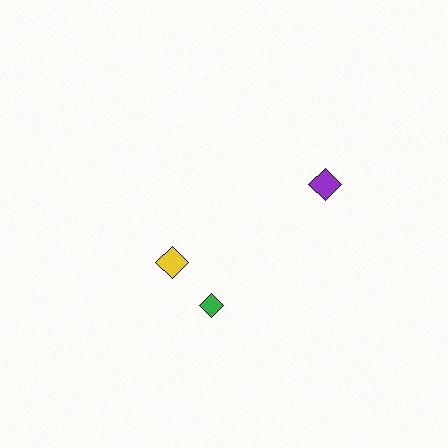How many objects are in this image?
There are 3 objects.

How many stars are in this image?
There are no stars.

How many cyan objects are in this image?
There are no cyan objects.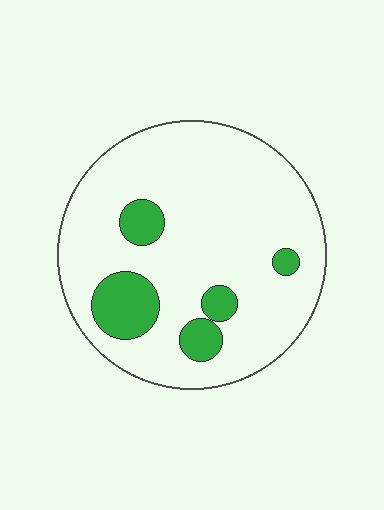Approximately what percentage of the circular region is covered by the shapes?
Approximately 15%.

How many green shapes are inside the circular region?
5.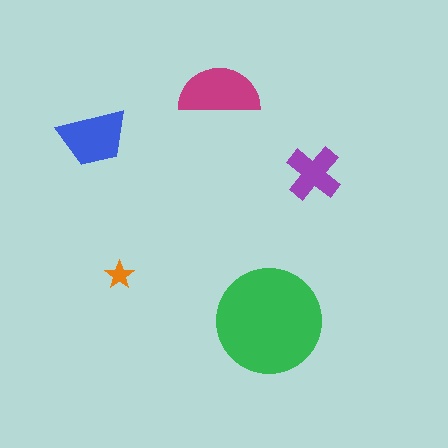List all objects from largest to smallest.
The green circle, the magenta semicircle, the blue trapezoid, the purple cross, the orange star.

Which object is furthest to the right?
The purple cross is rightmost.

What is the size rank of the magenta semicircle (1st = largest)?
2nd.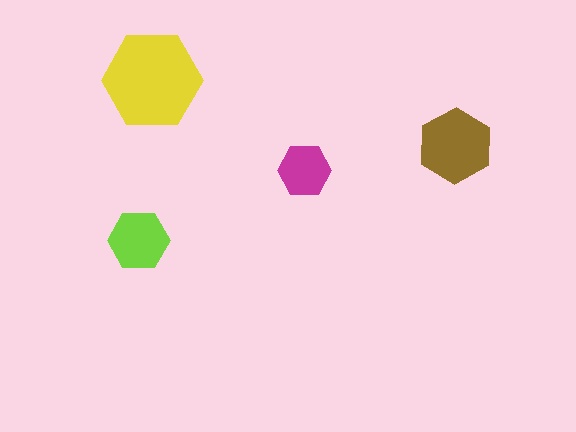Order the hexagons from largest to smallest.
the yellow one, the brown one, the lime one, the magenta one.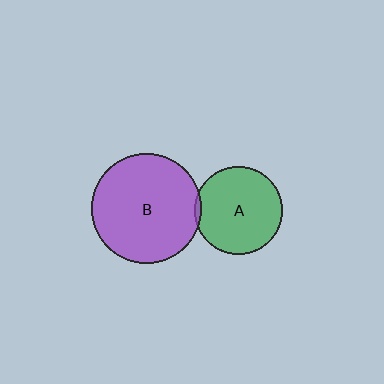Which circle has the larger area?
Circle B (purple).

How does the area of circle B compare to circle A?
Approximately 1.6 times.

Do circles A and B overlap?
Yes.